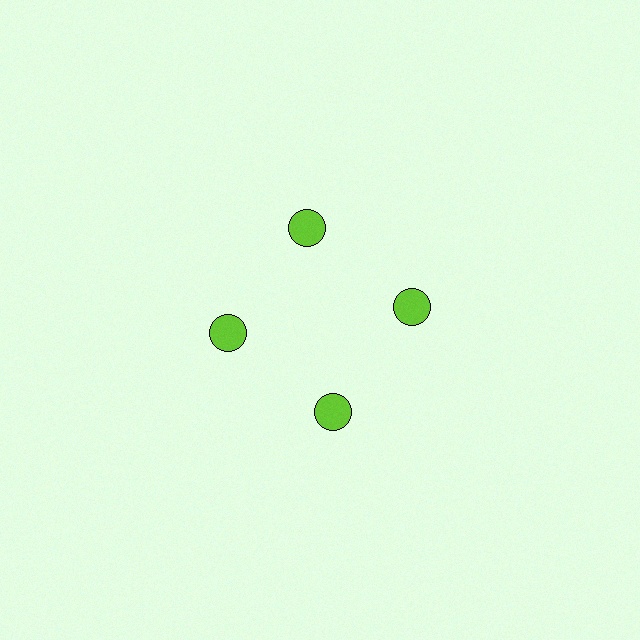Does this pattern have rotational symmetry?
Yes, this pattern has 4-fold rotational symmetry. It looks the same after rotating 90 degrees around the center.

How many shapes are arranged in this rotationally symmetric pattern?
There are 4 shapes, arranged in 4 groups of 1.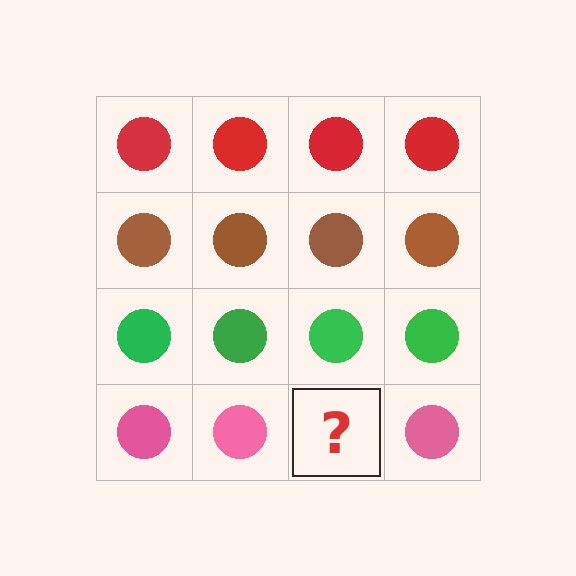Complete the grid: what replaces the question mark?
The question mark should be replaced with a pink circle.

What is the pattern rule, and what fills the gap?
The rule is that each row has a consistent color. The gap should be filled with a pink circle.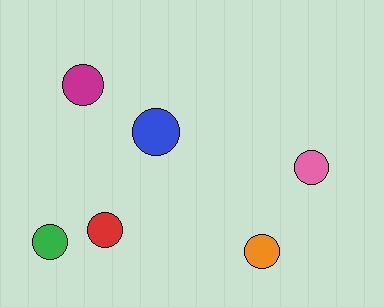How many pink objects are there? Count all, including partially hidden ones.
There is 1 pink object.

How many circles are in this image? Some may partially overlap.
There are 6 circles.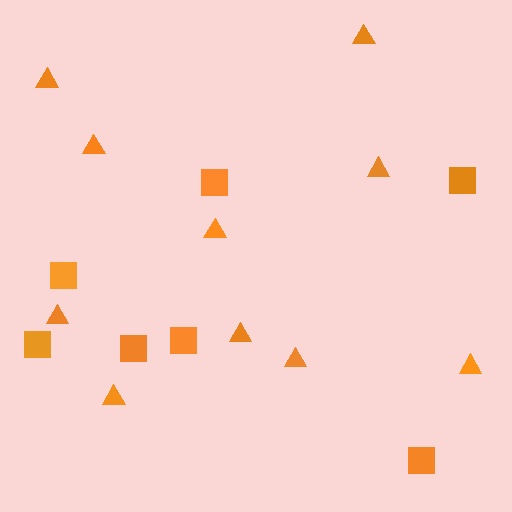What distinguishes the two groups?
There are 2 groups: one group of squares (7) and one group of triangles (10).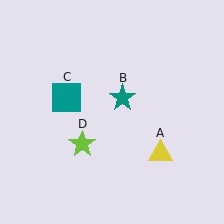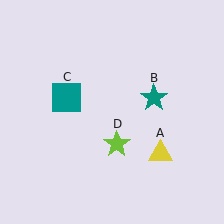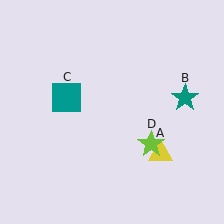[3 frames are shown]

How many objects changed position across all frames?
2 objects changed position: teal star (object B), lime star (object D).